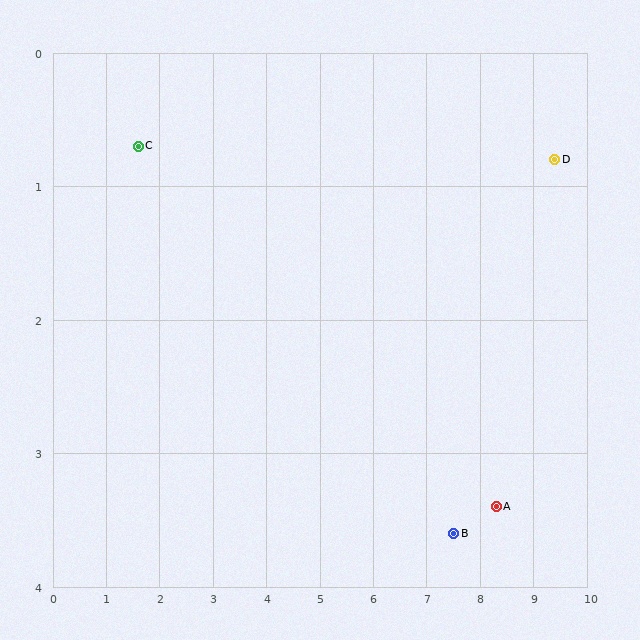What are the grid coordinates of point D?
Point D is at approximately (9.4, 0.8).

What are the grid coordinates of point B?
Point B is at approximately (7.5, 3.6).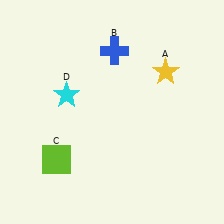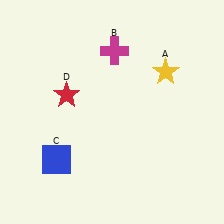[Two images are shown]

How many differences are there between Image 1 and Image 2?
There are 3 differences between the two images.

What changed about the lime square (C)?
In Image 1, C is lime. In Image 2, it changed to blue.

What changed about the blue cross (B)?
In Image 1, B is blue. In Image 2, it changed to magenta.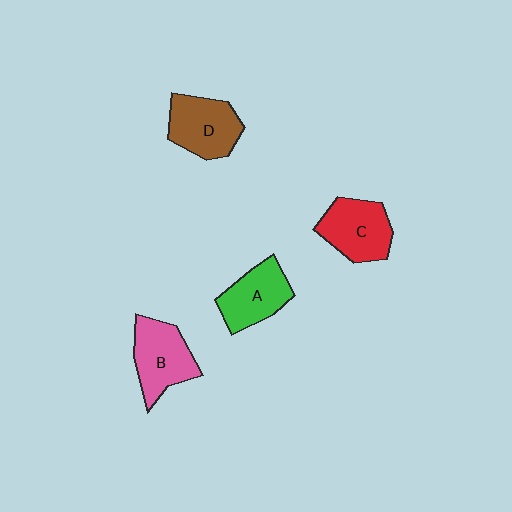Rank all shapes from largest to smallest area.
From largest to smallest: B (pink), D (brown), C (red), A (green).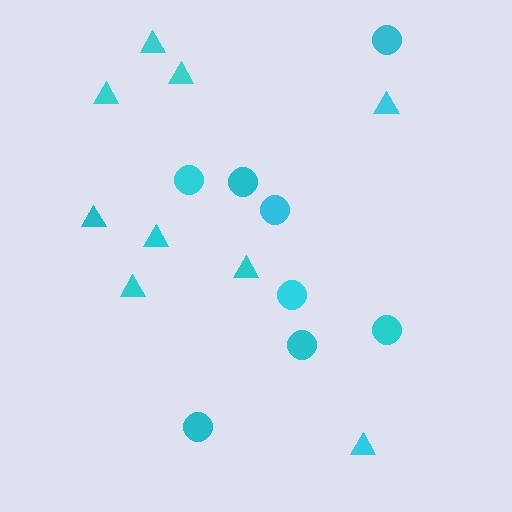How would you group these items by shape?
There are 2 groups: one group of triangles (9) and one group of circles (8).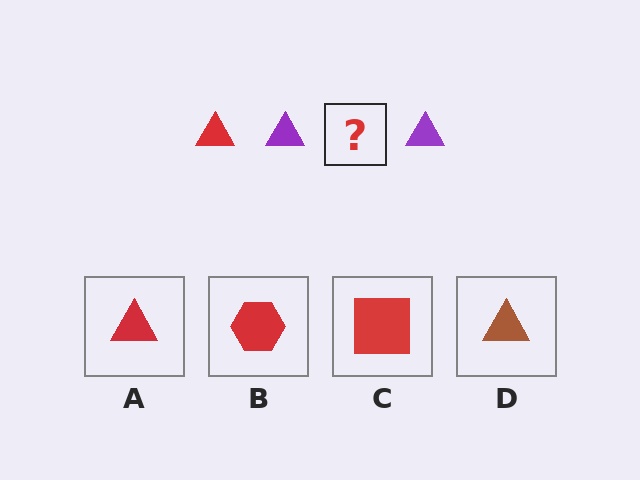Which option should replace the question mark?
Option A.